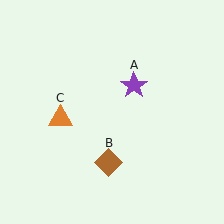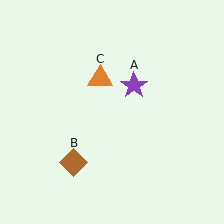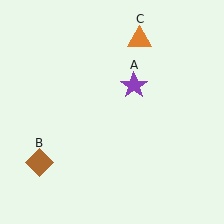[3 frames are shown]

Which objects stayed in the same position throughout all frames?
Purple star (object A) remained stationary.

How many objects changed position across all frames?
2 objects changed position: brown diamond (object B), orange triangle (object C).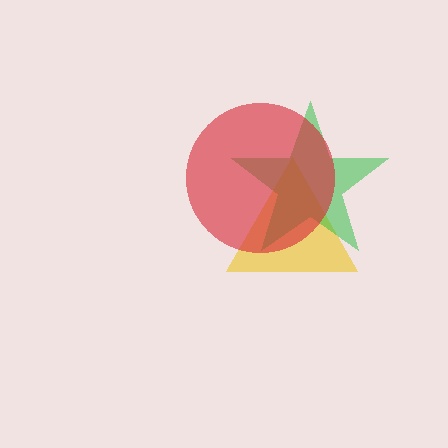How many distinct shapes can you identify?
There are 3 distinct shapes: a yellow triangle, a green star, a red circle.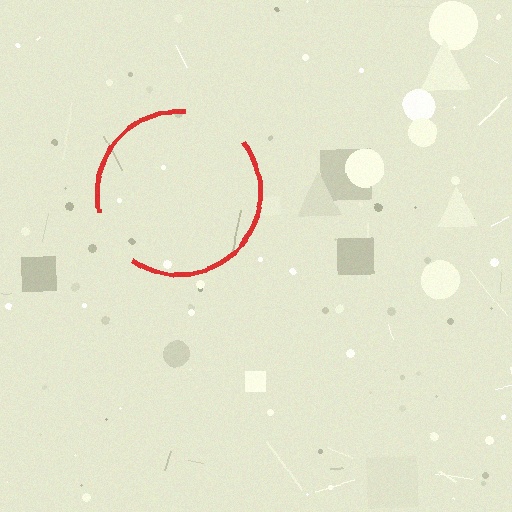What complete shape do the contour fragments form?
The contour fragments form a circle.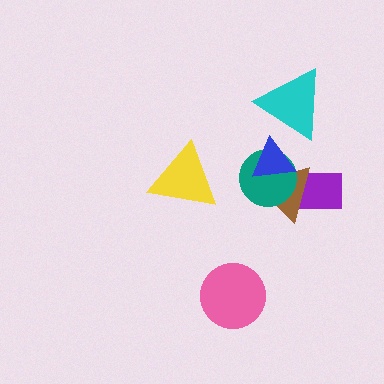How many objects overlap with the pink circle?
0 objects overlap with the pink circle.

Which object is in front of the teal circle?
The blue triangle is in front of the teal circle.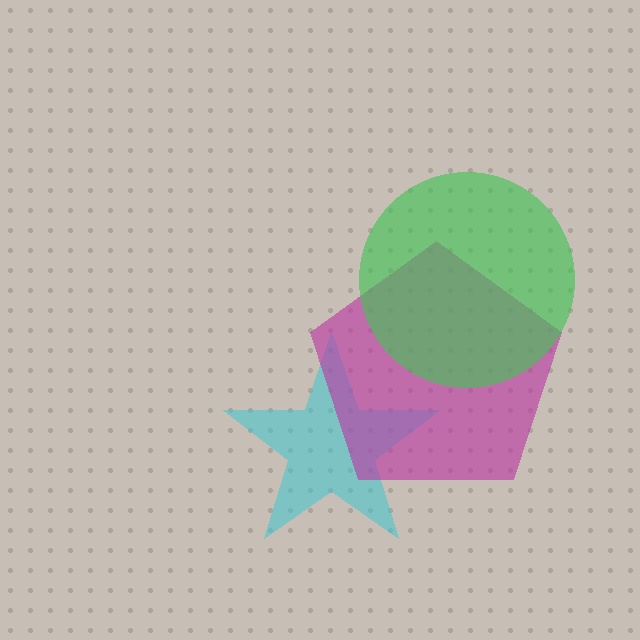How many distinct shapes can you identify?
There are 3 distinct shapes: a cyan star, a magenta pentagon, a green circle.